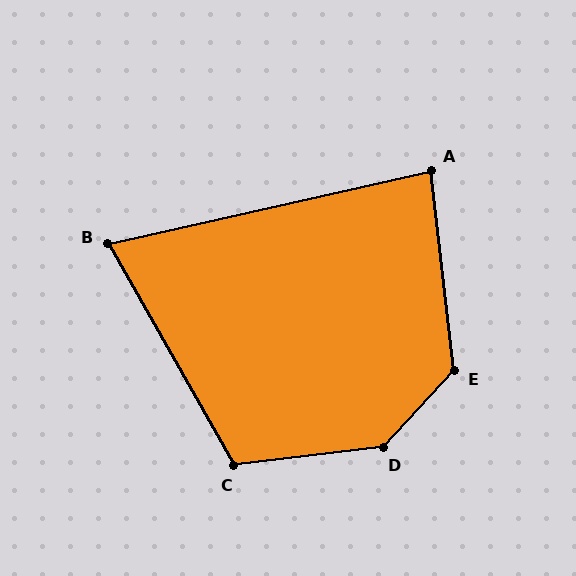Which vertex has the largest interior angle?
D, at approximately 140 degrees.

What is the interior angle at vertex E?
Approximately 131 degrees (obtuse).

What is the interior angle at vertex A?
Approximately 84 degrees (acute).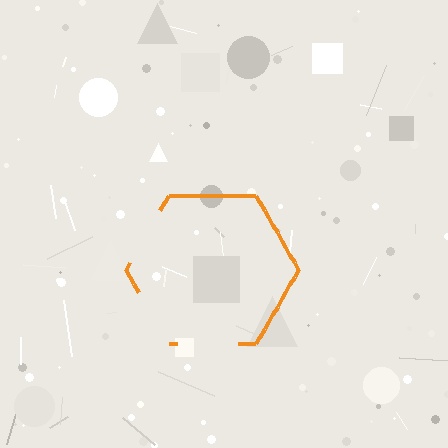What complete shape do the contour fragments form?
The contour fragments form a hexagon.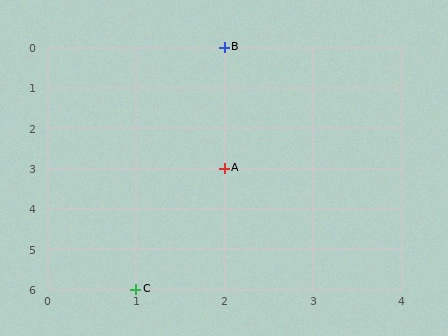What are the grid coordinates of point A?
Point A is at grid coordinates (2, 3).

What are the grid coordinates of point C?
Point C is at grid coordinates (1, 6).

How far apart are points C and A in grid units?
Points C and A are 1 column and 3 rows apart (about 3.2 grid units diagonally).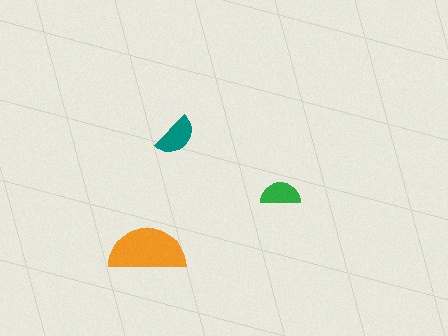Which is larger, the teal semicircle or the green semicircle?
The teal one.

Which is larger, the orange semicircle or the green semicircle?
The orange one.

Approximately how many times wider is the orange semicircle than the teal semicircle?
About 2 times wider.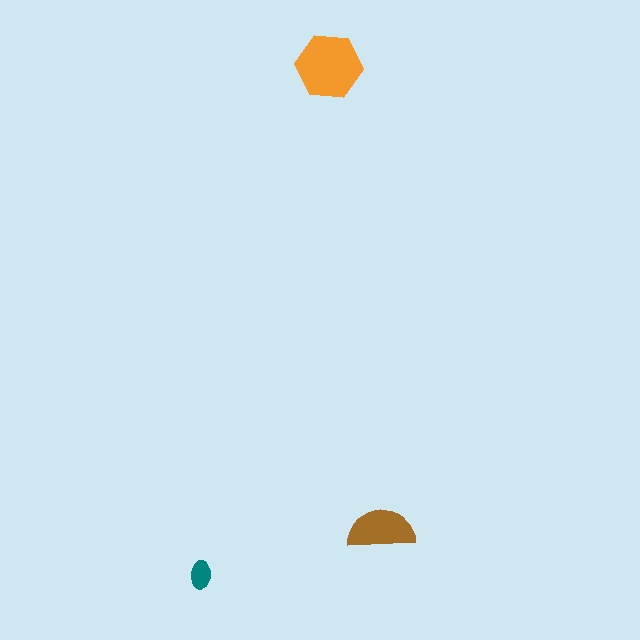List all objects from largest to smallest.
The orange hexagon, the brown semicircle, the teal ellipse.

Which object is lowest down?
The teal ellipse is bottommost.